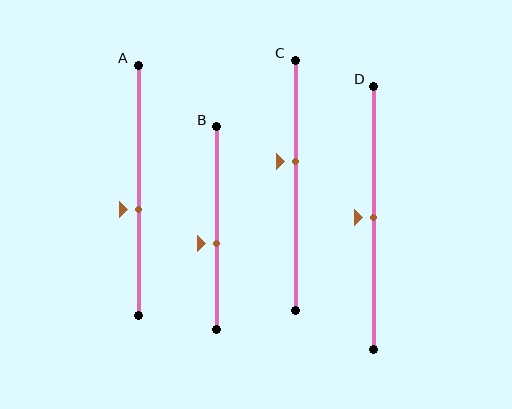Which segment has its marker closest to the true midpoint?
Segment D has its marker closest to the true midpoint.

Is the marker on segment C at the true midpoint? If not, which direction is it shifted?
No, the marker on segment C is shifted upward by about 10% of the segment length.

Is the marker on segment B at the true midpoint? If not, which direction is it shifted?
No, the marker on segment B is shifted downward by about 8% of the segment length.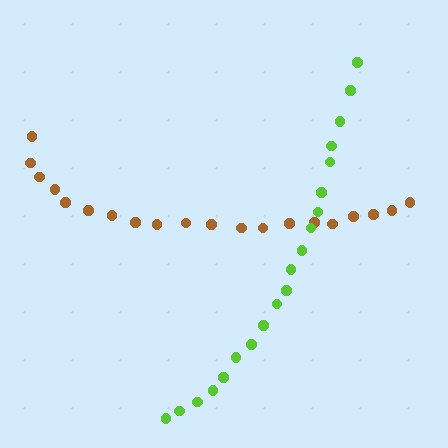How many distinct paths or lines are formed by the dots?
There are 2 distinct paths.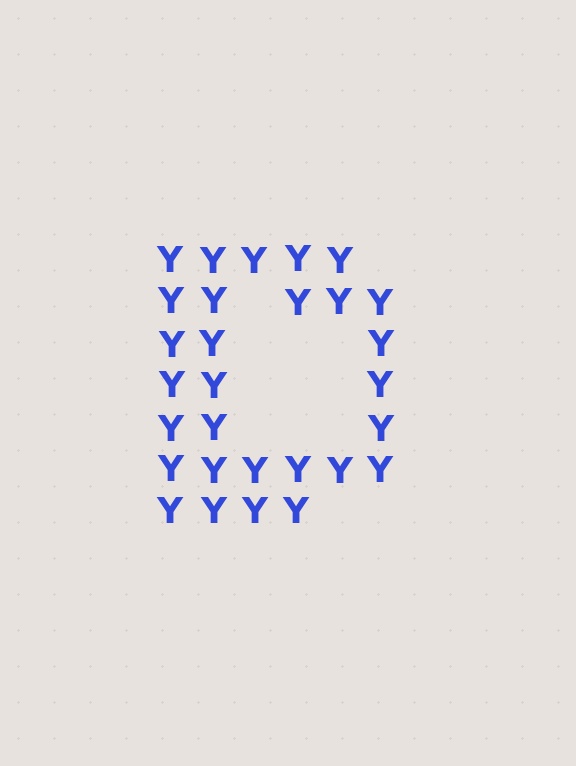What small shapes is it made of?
It is made of small letter Y's.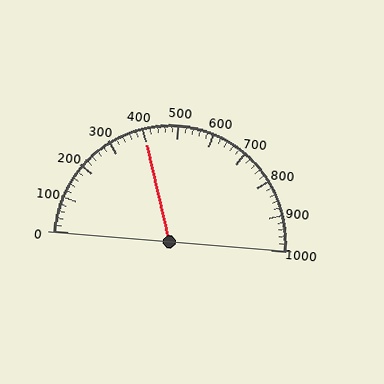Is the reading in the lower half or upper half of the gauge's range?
The reading is in the lower half of the range (0 to 1000).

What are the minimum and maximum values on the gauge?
The gauge ranges from 0 to 1000.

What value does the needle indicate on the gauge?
The needle indicates approximately 400.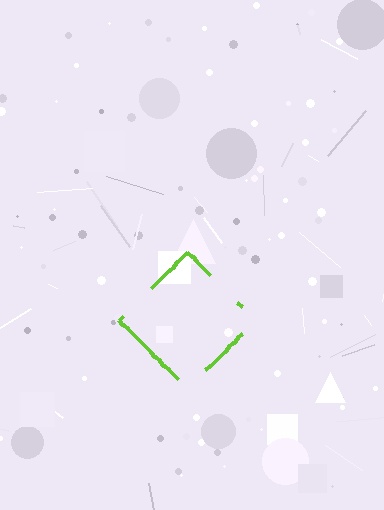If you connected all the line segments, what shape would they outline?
They would outline a diamond.